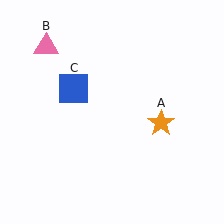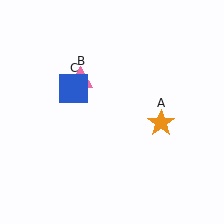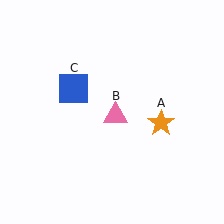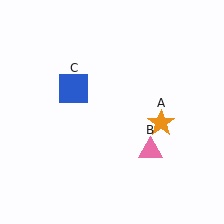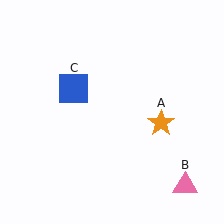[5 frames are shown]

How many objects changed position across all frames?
1 object changed position: pink triangle (object B).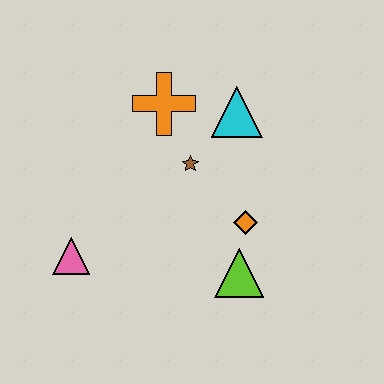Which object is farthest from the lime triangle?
The orange cross is farthest from the lime triangle.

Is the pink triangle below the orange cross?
Yes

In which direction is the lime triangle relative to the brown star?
The lime triangle is below the brown star.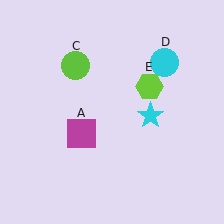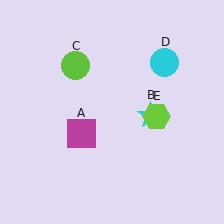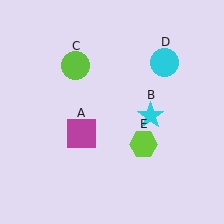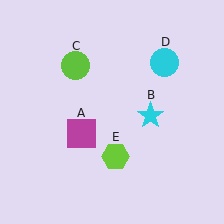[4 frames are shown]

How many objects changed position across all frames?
1 object changed position: lime hexagon (object E).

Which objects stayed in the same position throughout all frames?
Magenta square (object A) and cyan star (object B) and lime circle (object C) and cyan circle (object D) remained stationary.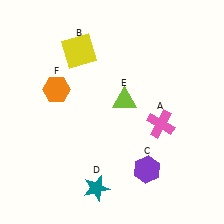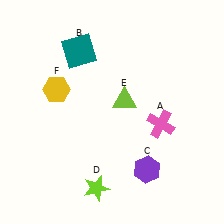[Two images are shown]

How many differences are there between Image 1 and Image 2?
There are 3 differences between the two images.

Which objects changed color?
B changed from yellow to teal. D changed from teal to lime. F changed from orange to yellow.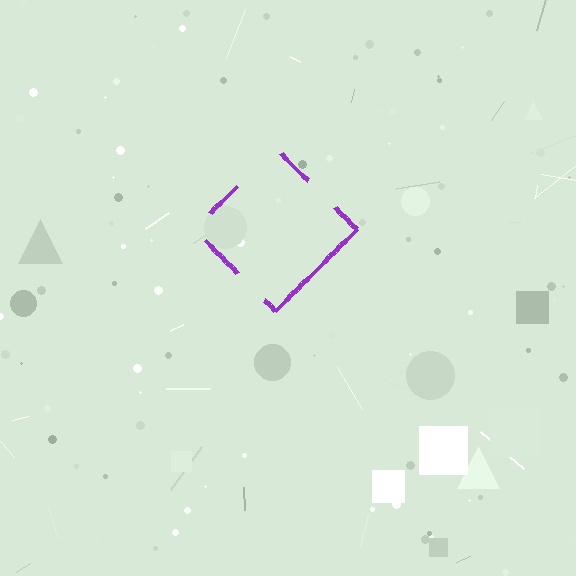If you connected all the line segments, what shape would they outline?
They would outline a diamond.